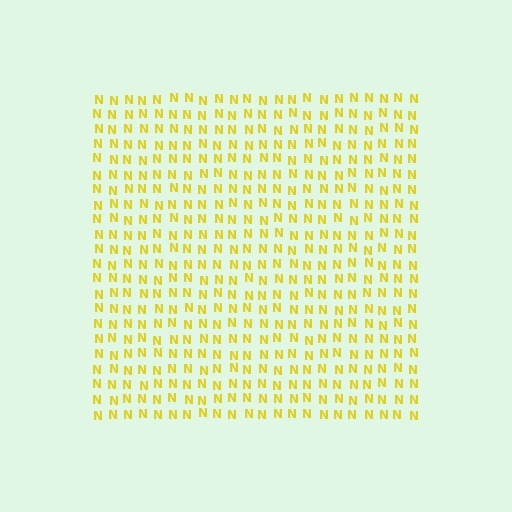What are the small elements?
The small elements are letter N's.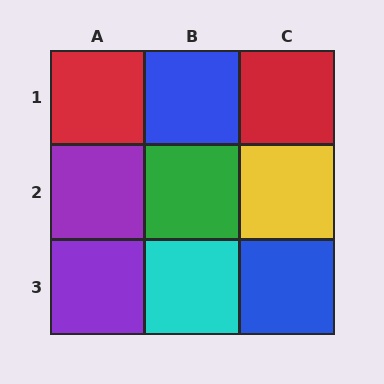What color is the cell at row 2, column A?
Purple.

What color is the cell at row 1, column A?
Red.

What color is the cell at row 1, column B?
Blue.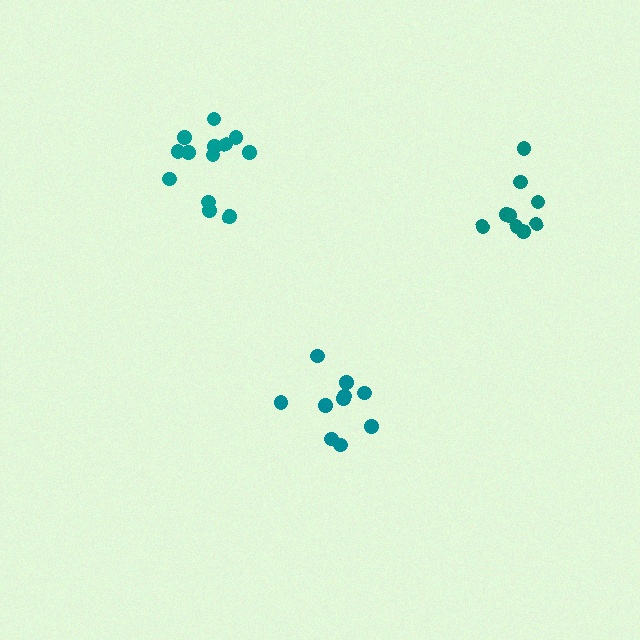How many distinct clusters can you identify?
There are 3 distinct clusters.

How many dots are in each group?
Group 1: 9 dots, Group 2: 10 dots, Group 3: 13 dots (32 total).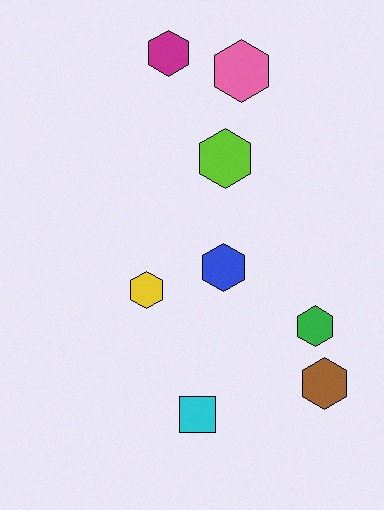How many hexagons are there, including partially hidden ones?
There are 7 hexagons.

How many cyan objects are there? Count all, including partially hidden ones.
There is 1 cyan object.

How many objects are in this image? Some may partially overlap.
There are 8 objects.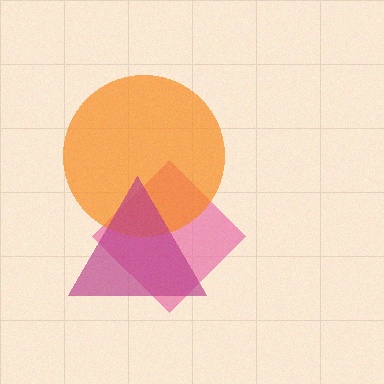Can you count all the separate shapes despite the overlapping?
Yes, there are 3 separate shapes.